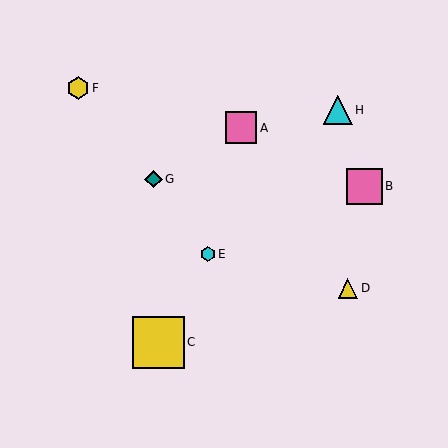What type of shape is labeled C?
Shape C is a yellow square.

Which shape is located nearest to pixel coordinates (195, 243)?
The cyan hexagon (labeled E) at (208, 254) is nearest to that location.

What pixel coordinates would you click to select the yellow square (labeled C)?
Click at (159, 342) to select the yellow square C.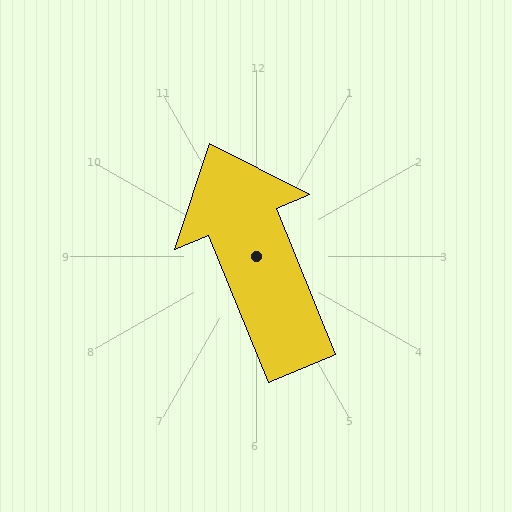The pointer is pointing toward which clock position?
Roughly 11 o'clock.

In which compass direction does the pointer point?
North.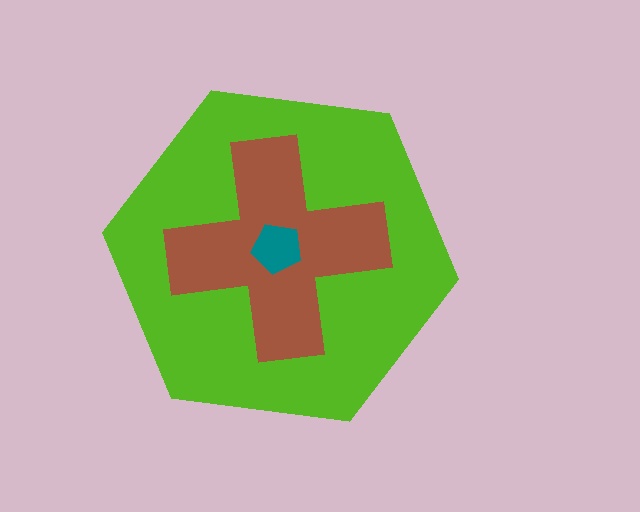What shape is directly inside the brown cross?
The teal pentagon.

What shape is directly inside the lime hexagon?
The brown cross.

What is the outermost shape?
The lime hexagon.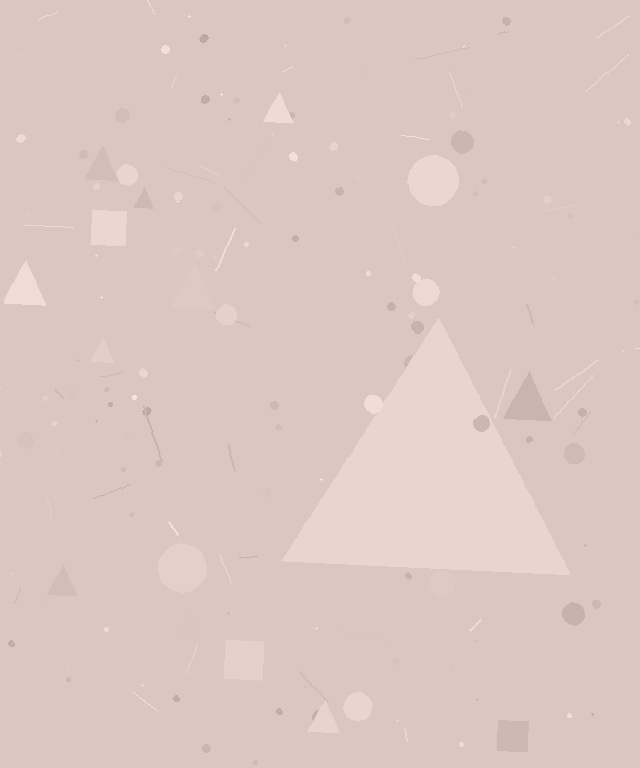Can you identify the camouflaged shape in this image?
The camouflaged shape is a triangle.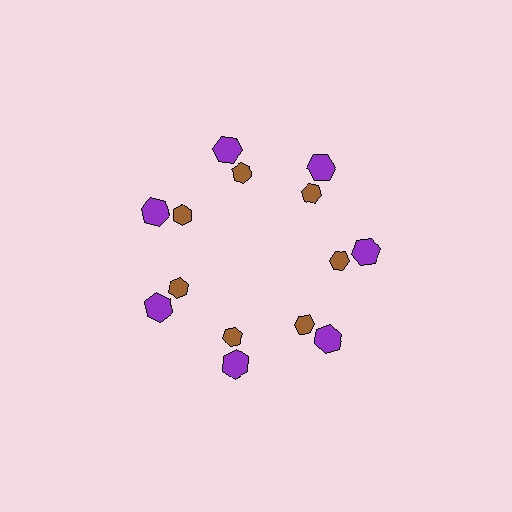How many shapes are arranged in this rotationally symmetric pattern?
There are 14 shapes, arranged in 7 groups of 2.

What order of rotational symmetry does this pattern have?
This pattern has 7-fold rotational symmetry.